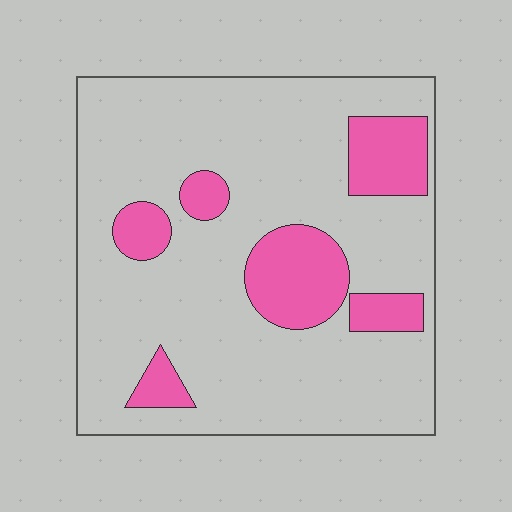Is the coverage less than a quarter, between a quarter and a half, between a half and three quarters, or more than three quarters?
Less than a quarter.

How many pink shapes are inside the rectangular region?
6.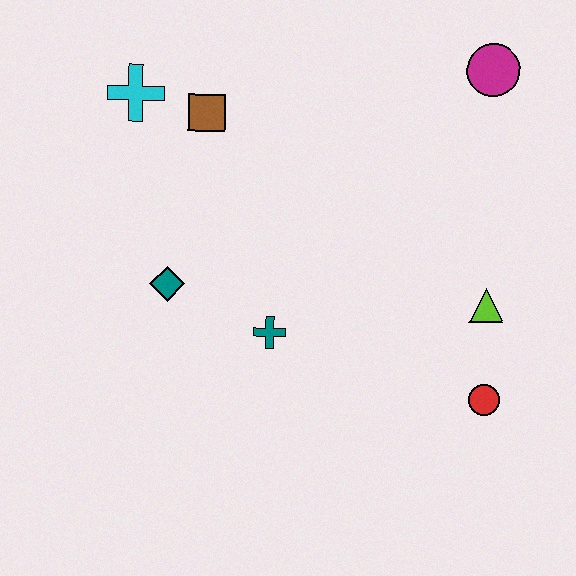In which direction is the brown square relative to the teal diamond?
The brown square is above the teal diamond.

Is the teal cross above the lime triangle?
No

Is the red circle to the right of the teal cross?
Yes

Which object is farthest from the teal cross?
The magenta circle is farthest from the teal cross.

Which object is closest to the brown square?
The cyan cross is closest to the brown square.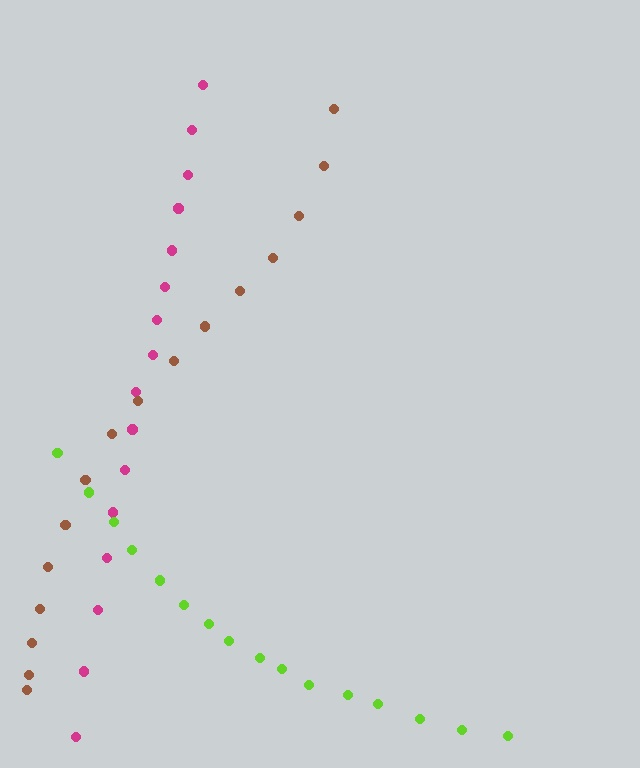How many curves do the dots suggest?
There are 3 distinct paths.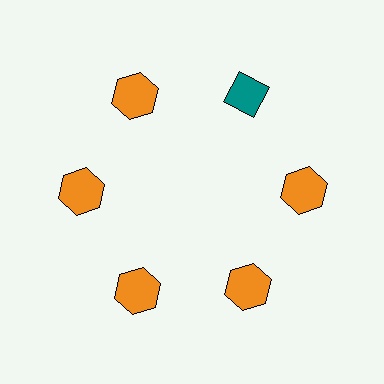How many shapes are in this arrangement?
There are 6 shapes arranged in a ring pattern.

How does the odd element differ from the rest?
It differs in both color (teal instead of orange) and shape (diamond instead of hexagon).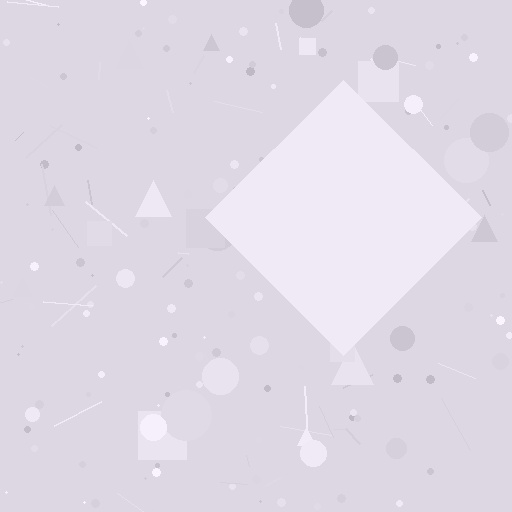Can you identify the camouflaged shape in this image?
The camouflaged shape is a diamond.